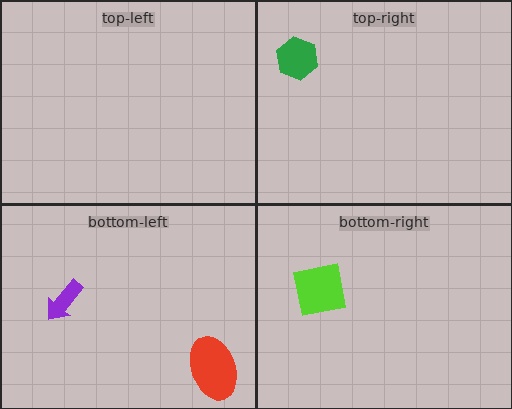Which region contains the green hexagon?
The top-right region.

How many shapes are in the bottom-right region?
1.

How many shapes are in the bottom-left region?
2.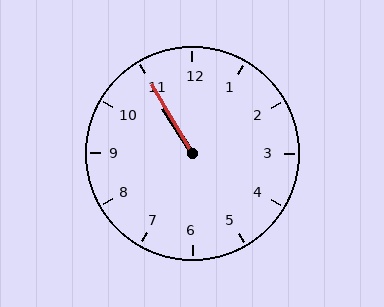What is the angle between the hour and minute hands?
Approximately 2 degrees.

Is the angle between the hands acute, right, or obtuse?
It is acute.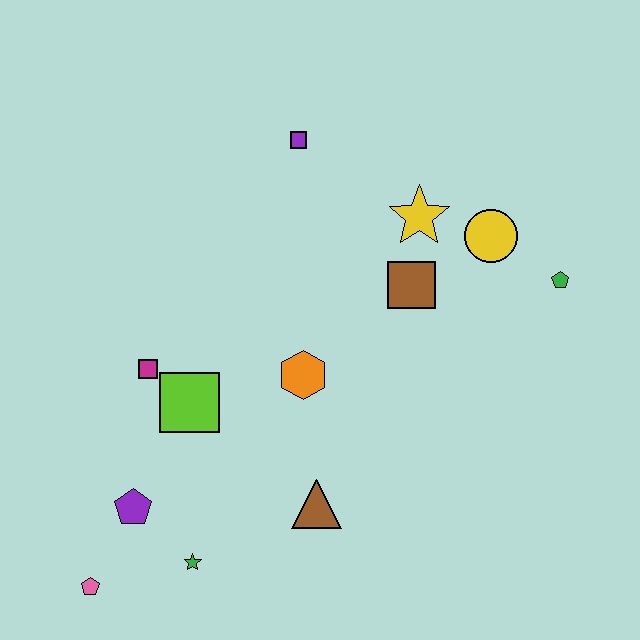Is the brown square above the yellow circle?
No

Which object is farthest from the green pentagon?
The pink pentagon is farthest from the green pentagon.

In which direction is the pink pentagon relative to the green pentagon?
The pink pentagon is to the left of the green pentagon.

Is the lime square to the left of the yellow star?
Yes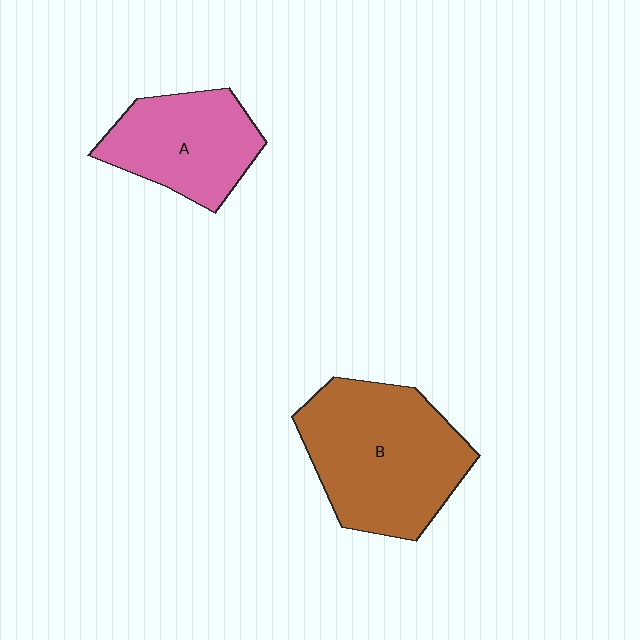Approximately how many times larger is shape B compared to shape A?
Approximately 1.5 times.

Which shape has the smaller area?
Shape A (pink).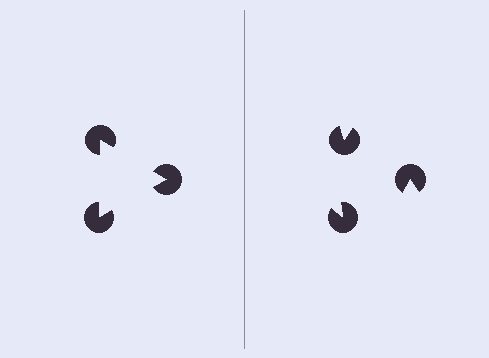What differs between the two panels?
The pac-man discs are positioned identically on both sides; only the wedge orientations differ. On the left they align to a triangle; on the right they are misaligned.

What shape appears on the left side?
An illusory triangle.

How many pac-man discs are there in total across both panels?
6 — 3 on each side.